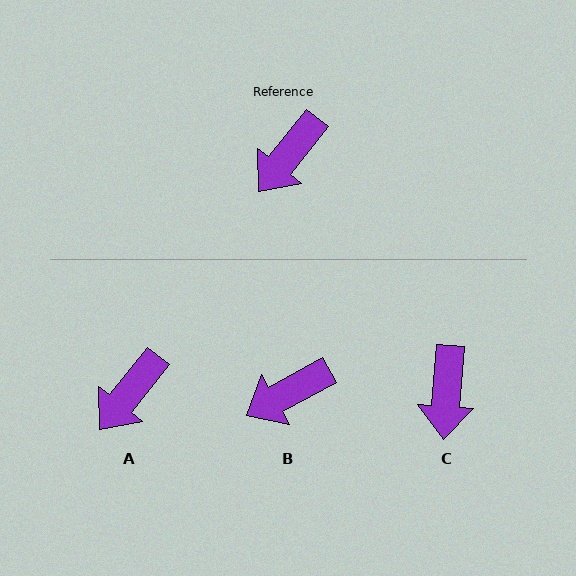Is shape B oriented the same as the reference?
No, it is off by about 22 degrees.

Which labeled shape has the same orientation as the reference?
A.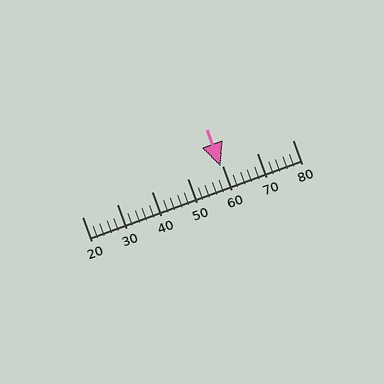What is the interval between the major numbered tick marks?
The major tick marks are spaced 10 units apart.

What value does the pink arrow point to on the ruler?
The pink arrow points to approximately 60.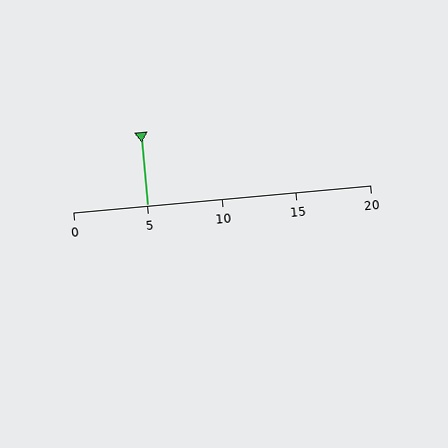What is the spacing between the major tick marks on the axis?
The major ticks are spaced 5 apart.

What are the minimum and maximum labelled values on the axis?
The axis runs from 0 to 20.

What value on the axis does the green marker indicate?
The marker indicates approximately 5.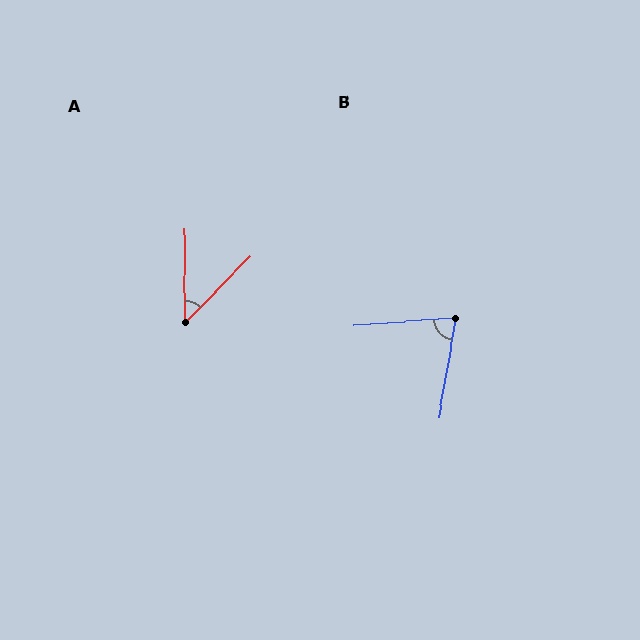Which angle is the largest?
B, at approximately 76 degrees.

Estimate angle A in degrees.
Approximately 45 degrees.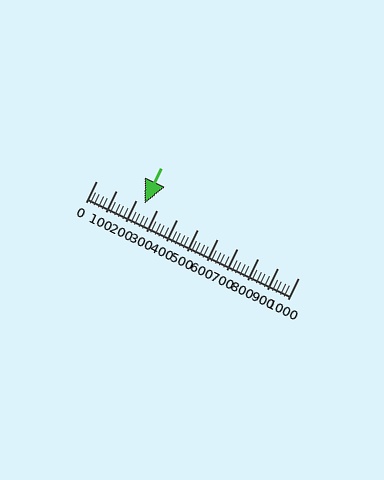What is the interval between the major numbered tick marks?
The major tick marks are spaced 100 units apart.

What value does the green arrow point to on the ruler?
The green arrow points to approximately 240.